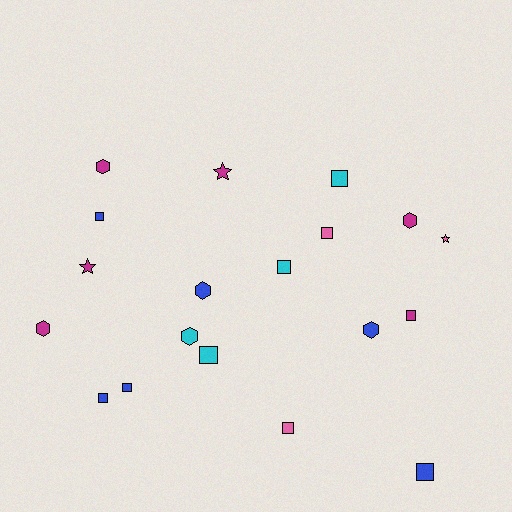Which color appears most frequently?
Magenta, with 6 objects.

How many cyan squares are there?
There are 3 cyan squares.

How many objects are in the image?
There are 19 objects.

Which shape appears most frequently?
Square, with 10 objects.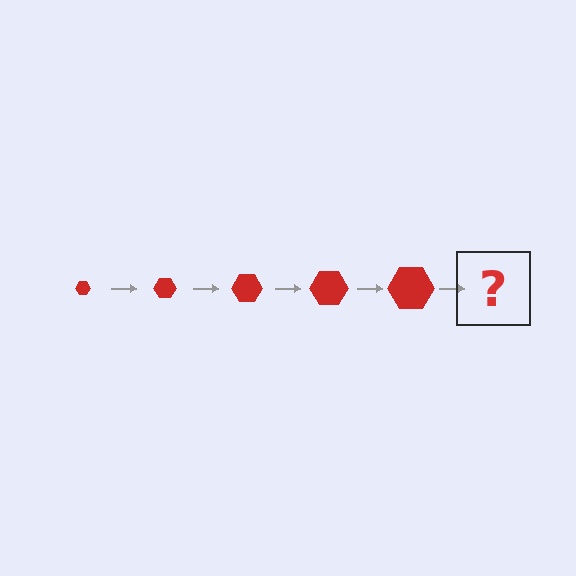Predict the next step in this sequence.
The next step is a red hexagon, larger than the previous one.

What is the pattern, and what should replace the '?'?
The pattern is that the hexagon gets progressively larger each step. The '?' should be a red hexagon, larger than the previous one.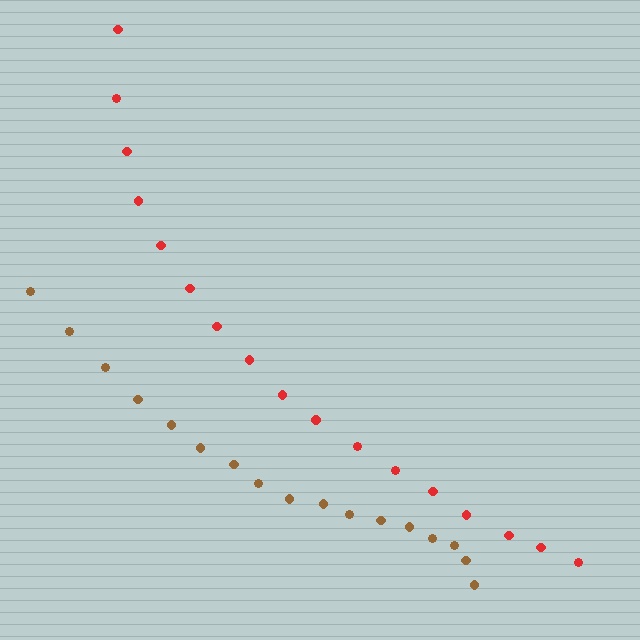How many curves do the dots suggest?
There are 2 distinct paths.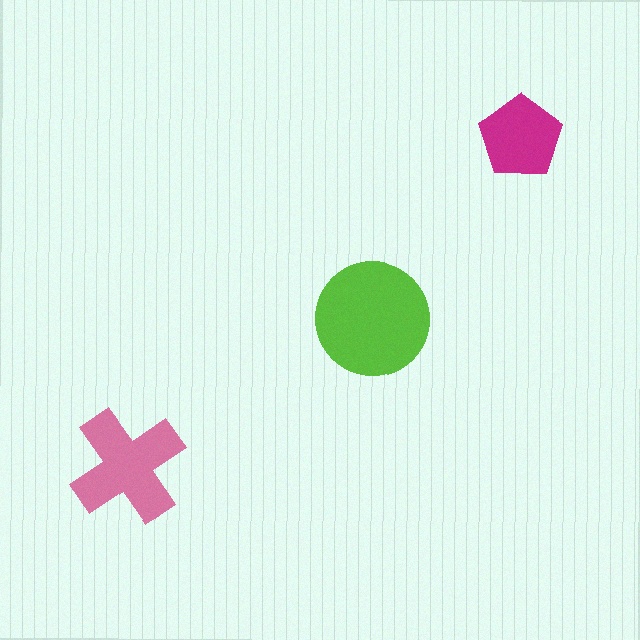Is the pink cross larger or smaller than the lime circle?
Smaller.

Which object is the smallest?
The magenta pentagon.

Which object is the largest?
The lime circle.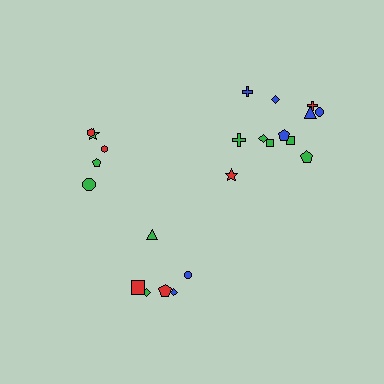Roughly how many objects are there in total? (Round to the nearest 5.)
Roughly 25 objects in total.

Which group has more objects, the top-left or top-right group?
The top-right group.